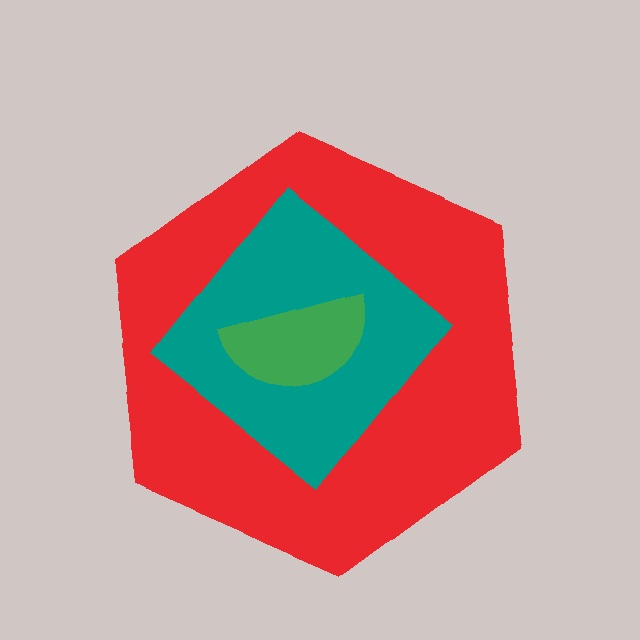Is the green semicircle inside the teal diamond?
Yes.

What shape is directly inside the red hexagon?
The teal diamond.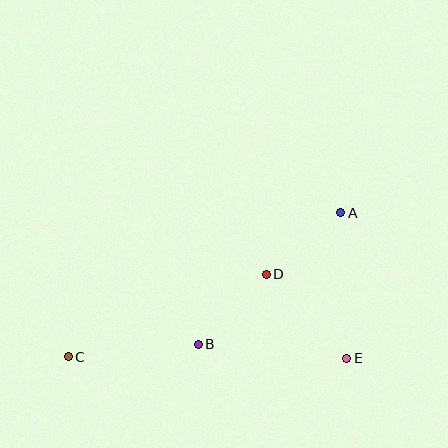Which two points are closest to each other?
Points A and D are closest to each other.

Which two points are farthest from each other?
Points A and C are farthest from each other.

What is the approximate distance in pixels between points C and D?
The distance between C and D is approximately 214 pixels.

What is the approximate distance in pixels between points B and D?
The distance between B and D is approximately 97 pixels.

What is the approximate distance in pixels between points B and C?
The distance between B and C is approximately 131 pixels.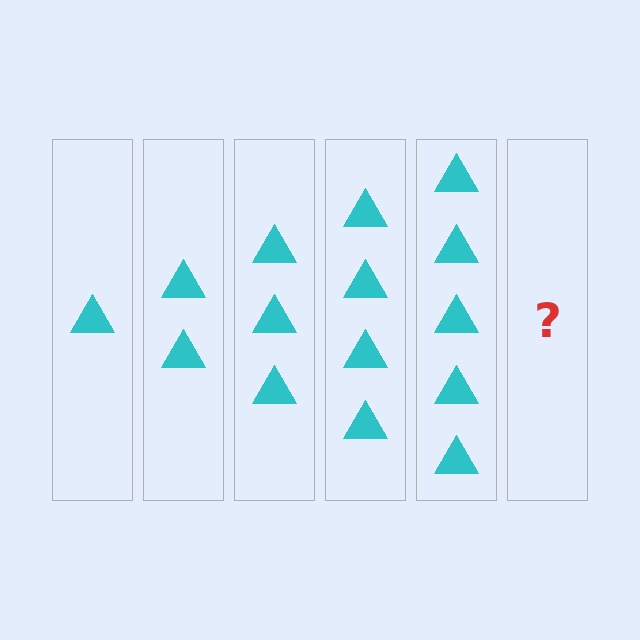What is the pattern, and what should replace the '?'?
The pattern is that each step adds one more triangle. The '?' should be 6 triangles.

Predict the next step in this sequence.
The next step is 6 triangles.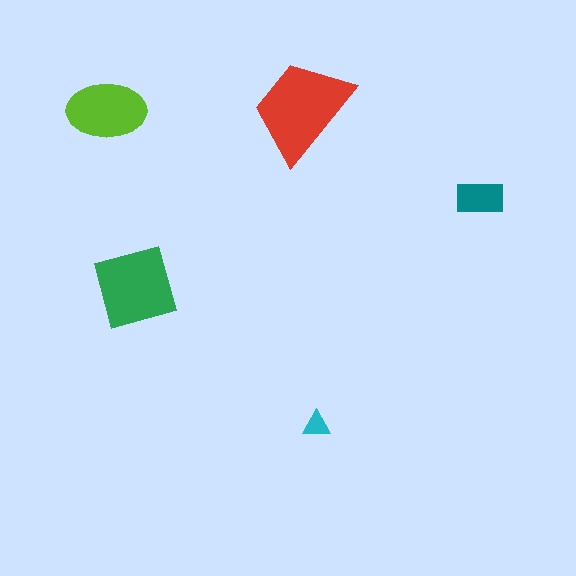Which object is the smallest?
The cyan triangle.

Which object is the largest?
The red trapezoid.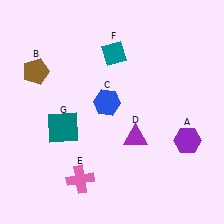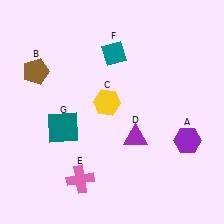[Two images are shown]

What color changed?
The hexagon (C) changed from blue in Image 1 to yellow in Image 2.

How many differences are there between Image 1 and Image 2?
There is 1 difference between the two images.